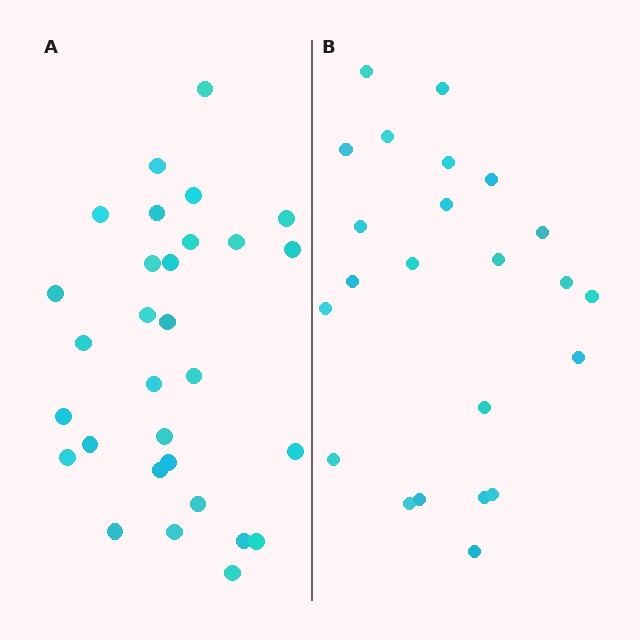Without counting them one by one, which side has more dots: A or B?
Region A (the left region) has more dots.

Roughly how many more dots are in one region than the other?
Region A has roughly 8 or so more dots than region B.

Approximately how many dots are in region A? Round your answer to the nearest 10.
About 30 dots.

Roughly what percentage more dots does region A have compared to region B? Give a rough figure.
About 30% more.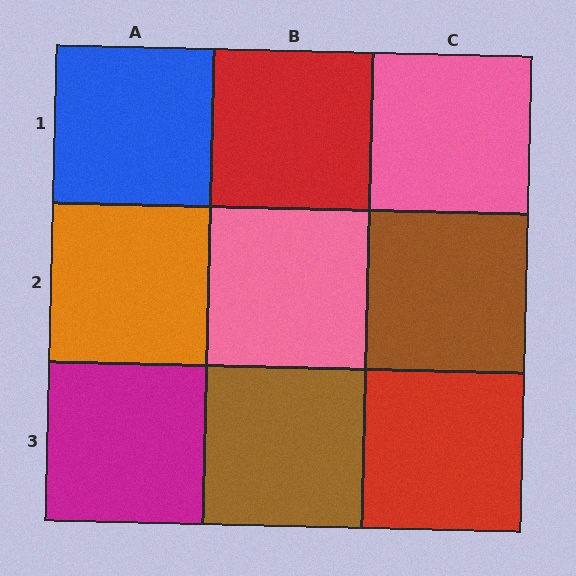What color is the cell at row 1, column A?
Blue.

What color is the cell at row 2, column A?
Orange.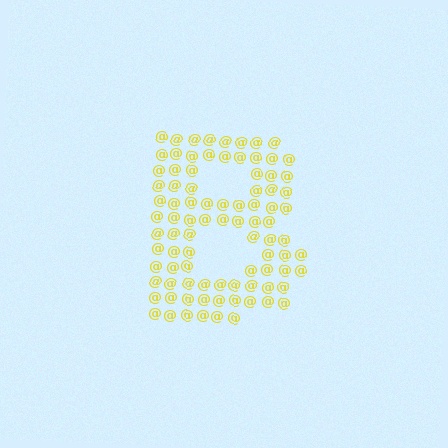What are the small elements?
The small elements are at signs.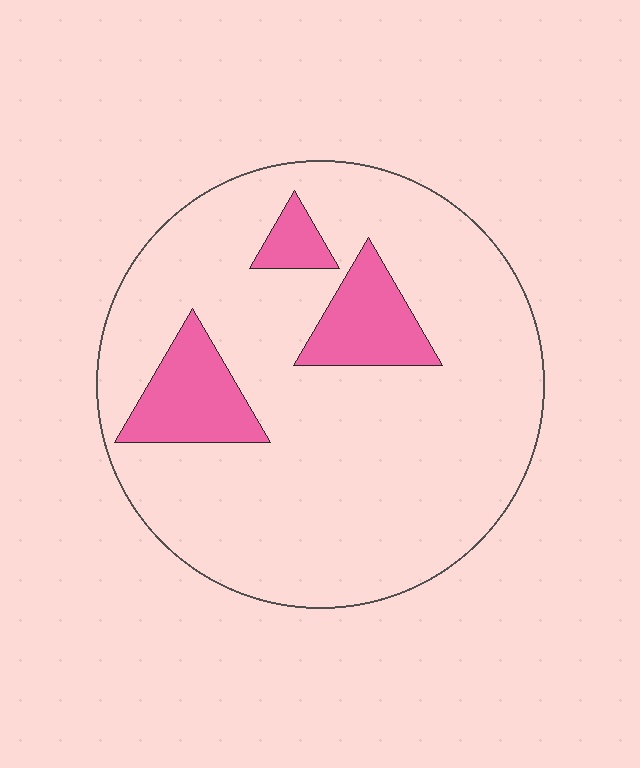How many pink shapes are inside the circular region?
3.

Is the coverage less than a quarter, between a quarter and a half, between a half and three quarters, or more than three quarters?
Less than a quarter.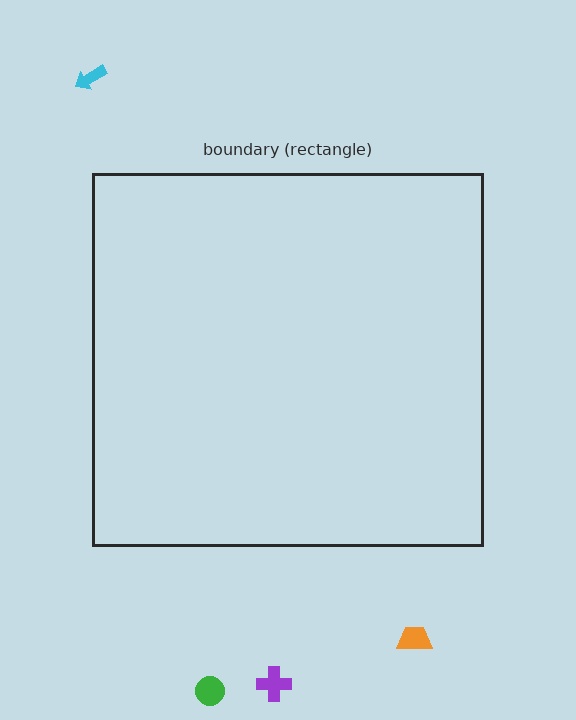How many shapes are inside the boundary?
0 inside, 4 outside.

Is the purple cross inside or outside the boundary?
Outside.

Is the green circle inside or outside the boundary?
Outside.